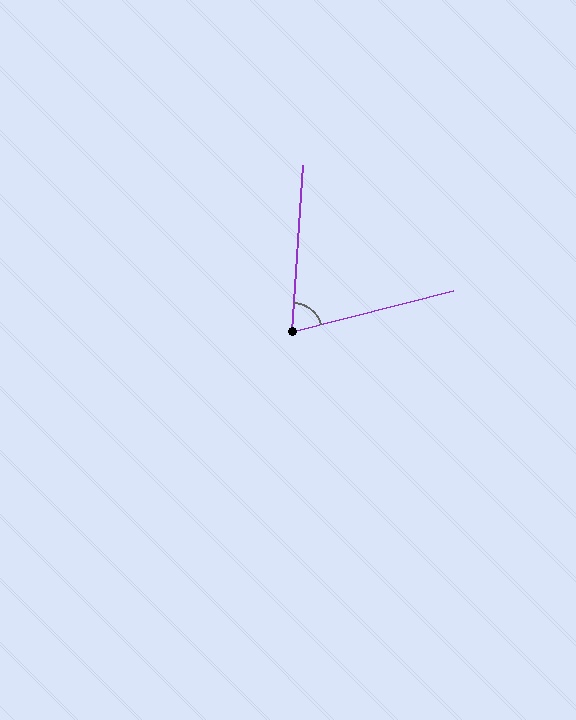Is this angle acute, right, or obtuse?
It is acute.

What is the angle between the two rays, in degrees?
Approximately 72 degrees.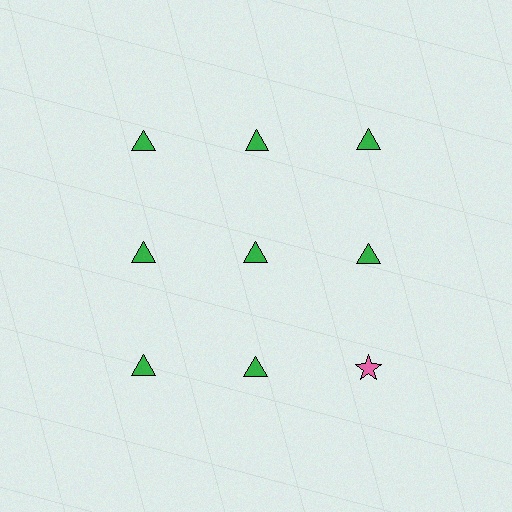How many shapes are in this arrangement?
There are 9 shapes arranged in a grid pattern.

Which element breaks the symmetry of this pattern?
The pink star in the third row, center column breaks the symmetry. All other shapes are green triangles.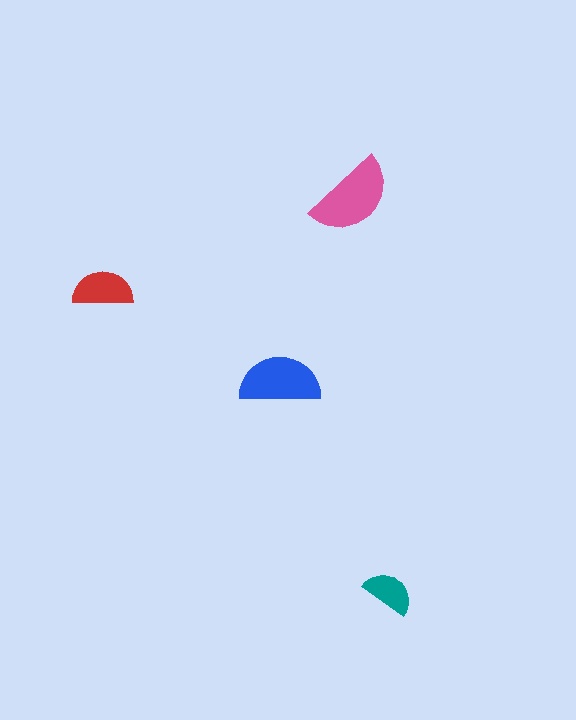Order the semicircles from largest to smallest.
the pink one, the blue one, the red one, the teal one.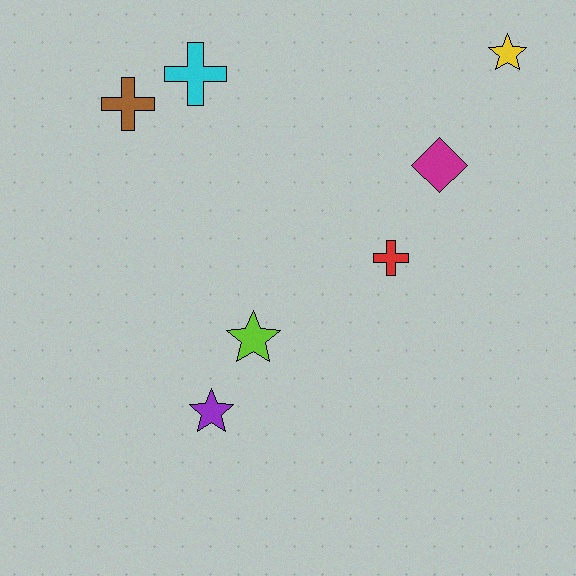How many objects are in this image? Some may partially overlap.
There are 7 objects.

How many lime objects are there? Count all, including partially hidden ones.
There is 1 lime object.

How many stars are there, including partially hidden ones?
There are 3 stars.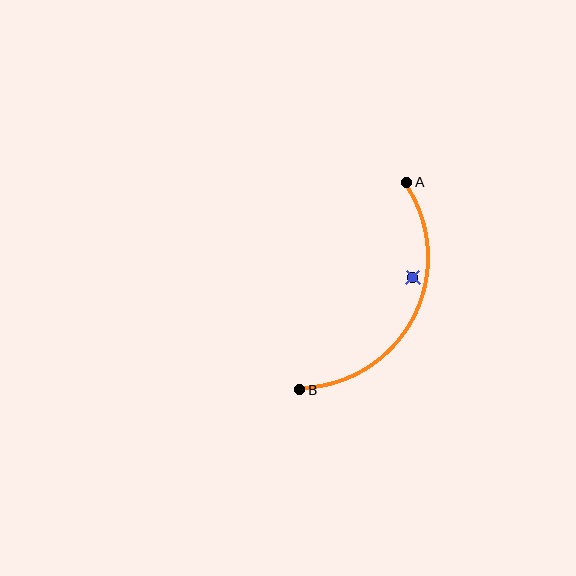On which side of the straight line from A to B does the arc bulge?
The arc bulges to the right of the straight line connecting A and B.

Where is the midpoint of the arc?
The arc midpoint is the point on the curve farthest from the straight line joining A and B. It sits to the right of that line.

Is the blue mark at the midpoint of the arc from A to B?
No — the blue mark does not lie on the arc at all. It sits slightly inside the curve.